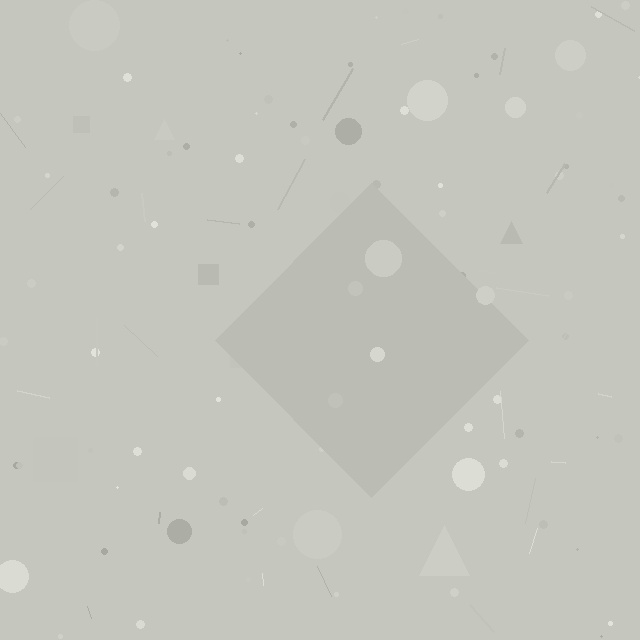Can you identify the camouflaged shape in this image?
The camouflaged shape is a diamond.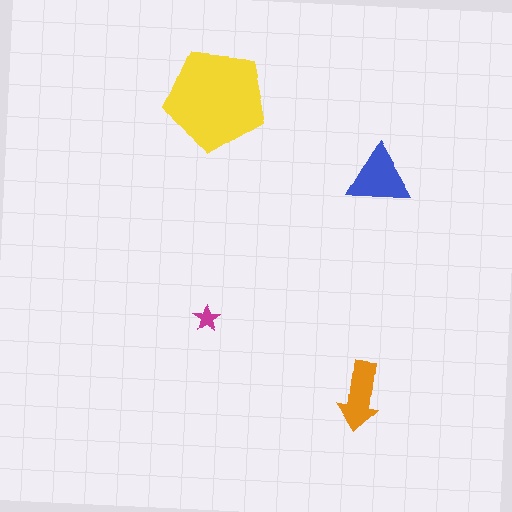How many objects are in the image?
There are 4 objects in the image.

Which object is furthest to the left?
The yellow pentagon is leftmost.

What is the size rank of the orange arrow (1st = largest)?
3rd.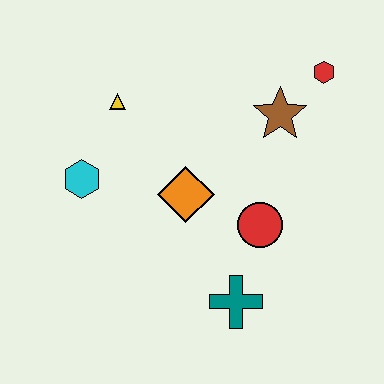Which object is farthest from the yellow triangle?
The teal cross is farthest from the yellow triangle.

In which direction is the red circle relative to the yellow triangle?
The red circle is to the right of the yellow triangle.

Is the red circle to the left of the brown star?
Yes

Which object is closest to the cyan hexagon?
The yellow triangle is closest to the cyan hexagon.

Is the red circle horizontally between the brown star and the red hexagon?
No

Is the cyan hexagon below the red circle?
No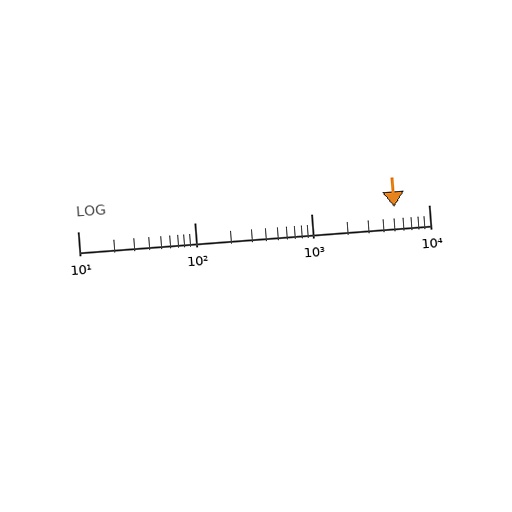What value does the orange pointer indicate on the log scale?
The pointer indicates approximately 5100.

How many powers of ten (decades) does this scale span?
The scale spans 3 decades, from 10 to 10000.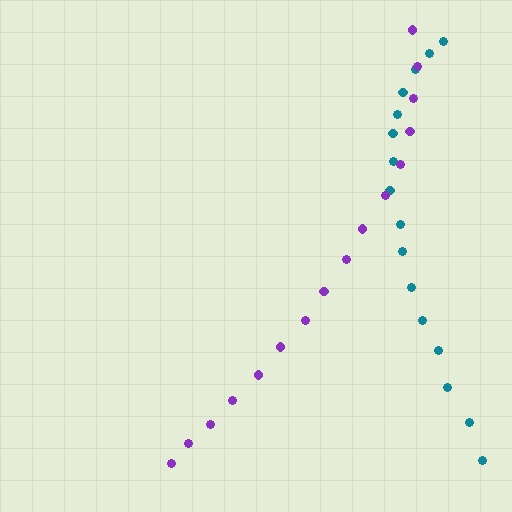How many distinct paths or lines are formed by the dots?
There are 2 distinct paths.